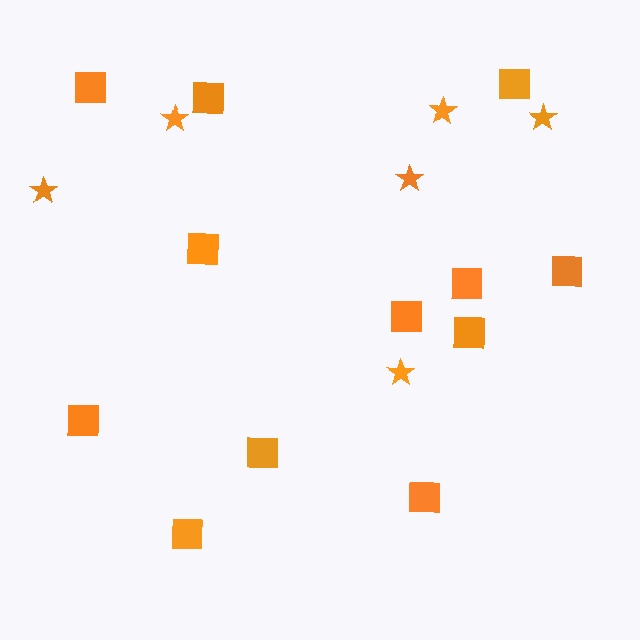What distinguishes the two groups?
There are 2 groups: one group of stars (6) and one group of squares (12).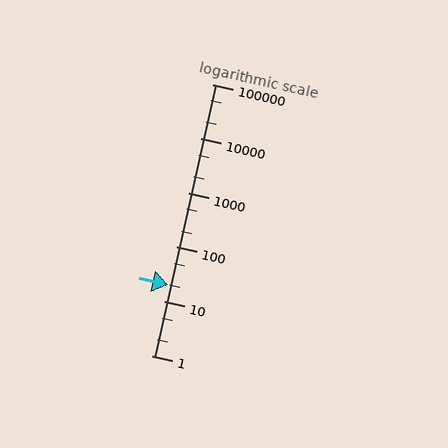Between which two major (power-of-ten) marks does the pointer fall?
The pointer is between 10 and 100.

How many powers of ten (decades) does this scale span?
The scale spans 5 decades, from 1 to 100000.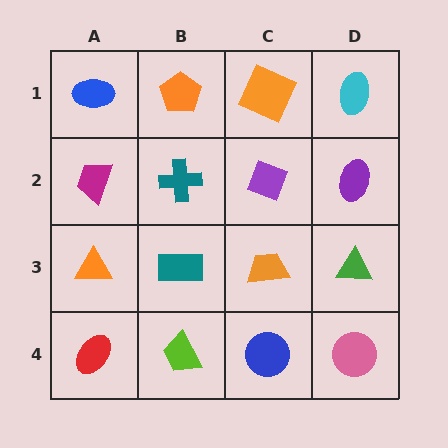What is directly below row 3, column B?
A lime trapezoid.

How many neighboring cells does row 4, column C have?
3.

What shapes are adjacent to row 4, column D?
A green triangle (row 3, column D), a blue circle (row 4, column C).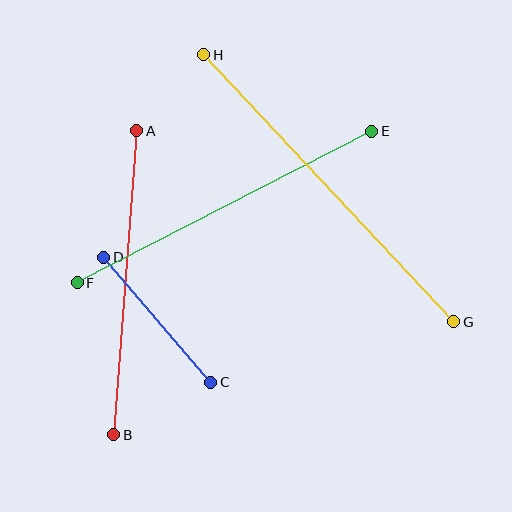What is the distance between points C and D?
The distance is approximately 165 pixels.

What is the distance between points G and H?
The distance is approximately 366 pixels.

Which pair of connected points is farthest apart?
Points G and H are farthest apart.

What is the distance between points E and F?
The distance is approximately 331 pixels.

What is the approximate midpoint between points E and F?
The midpoint is at approximately (225, 207) pixels.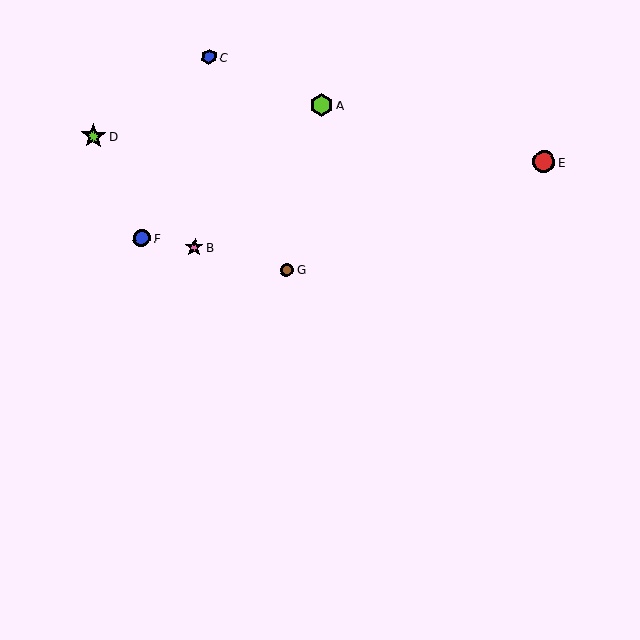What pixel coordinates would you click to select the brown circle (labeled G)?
Click at (287, 270) to select the brown circle G.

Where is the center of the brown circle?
The center of the brown circle is at (287, 270).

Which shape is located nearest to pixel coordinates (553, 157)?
The red circle (labeled E) at (544, 162) is nearest to that location.